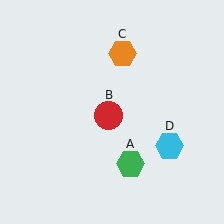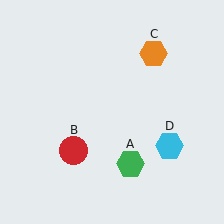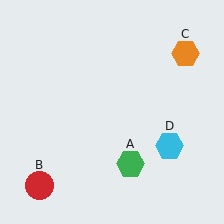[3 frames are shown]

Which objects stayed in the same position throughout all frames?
Green hexagon (object A) and cyan hexagon (object D) remained stationary.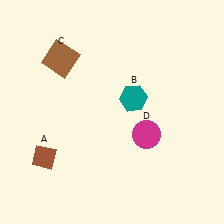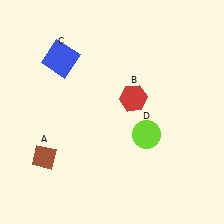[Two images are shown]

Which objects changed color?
B changed from teal to red. C changed from brown to blue. D changed from magenta to lime.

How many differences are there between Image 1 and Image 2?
There are 3 differences between the two images.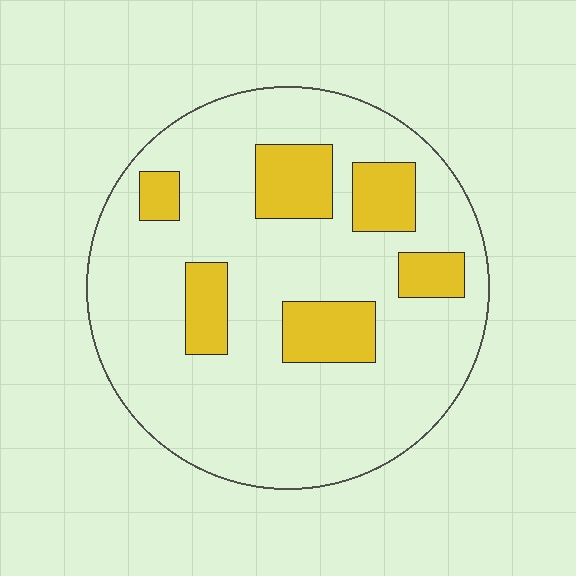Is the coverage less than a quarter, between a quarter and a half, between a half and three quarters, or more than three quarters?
Less than a quarter.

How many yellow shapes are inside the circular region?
6.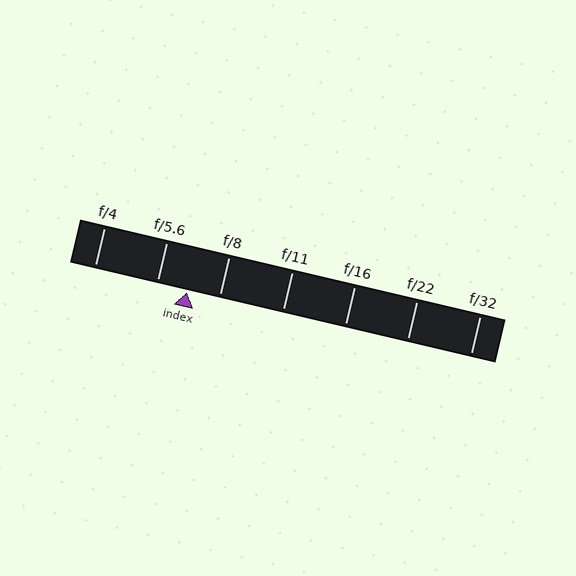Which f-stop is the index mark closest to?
The index mark is closest to f/5.6.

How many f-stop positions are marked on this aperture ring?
There are 7 f-stop positions marked.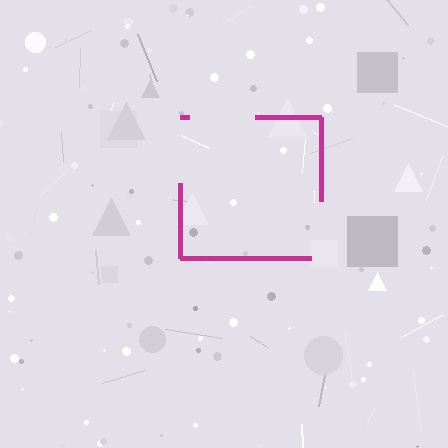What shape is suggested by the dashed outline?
The dashed outline suggests a square.